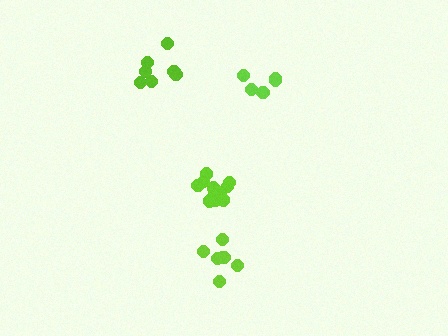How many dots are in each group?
Group 1: 7 dots, Group 2: 12 dots, Group 3: 6 dots, Group 4: 7 dots (32 total).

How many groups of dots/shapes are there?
There are 4 groups.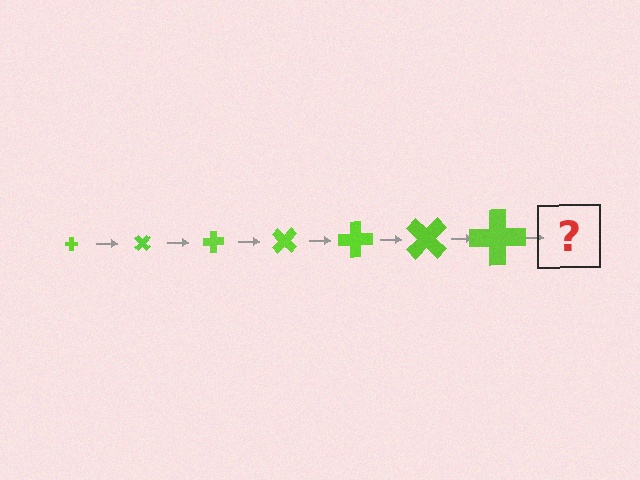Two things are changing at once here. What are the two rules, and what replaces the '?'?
The two rules are that the cross grows larger each step and it rotates 45 degrees each step. The '?' should be a cross, larger than the previous one and rotated 315 degrees from the start.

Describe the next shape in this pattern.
It should be a cross, larger than the previous one and rotated 315 degrees from the start.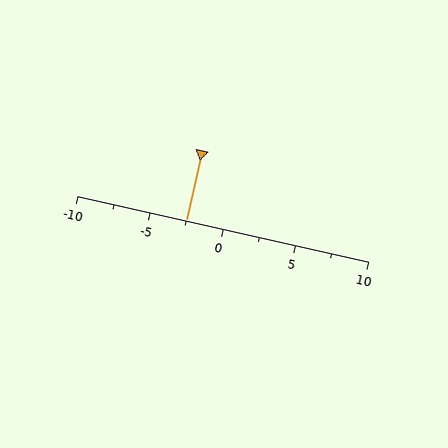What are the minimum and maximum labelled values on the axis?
The axis runs from -10 to 10.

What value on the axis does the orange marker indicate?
The marker indicates approximately -2.5.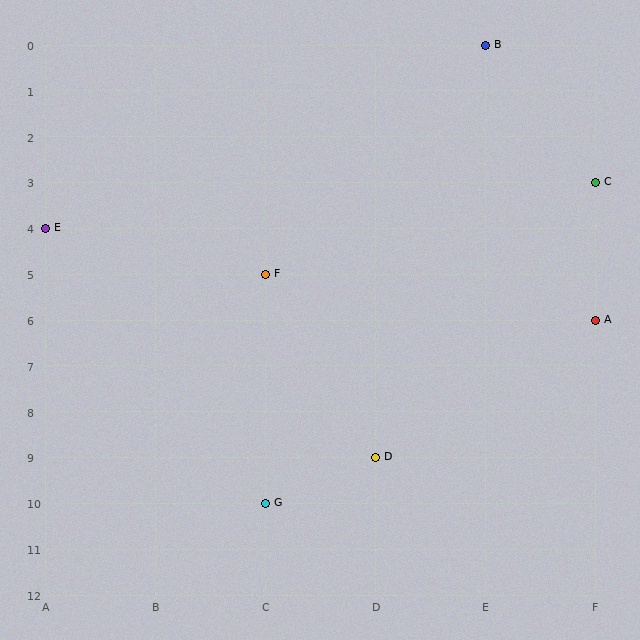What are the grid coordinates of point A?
Point A is at grid coordinates (F, 6).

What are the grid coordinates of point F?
Point F is at grid coordinates (C, 5).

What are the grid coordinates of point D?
Point D is at grid coordinates (D, 9).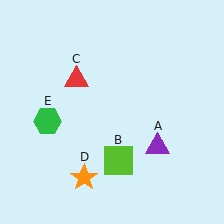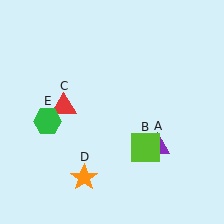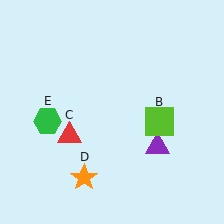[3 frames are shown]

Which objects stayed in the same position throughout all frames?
Purple triangle (object A) and orange star (object D) and green hexagon (object E) remained stationary.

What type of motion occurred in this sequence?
The lime square (object B), red triangle (object C) rotated counterclockwise around the center of the scene.